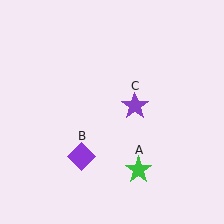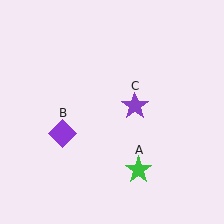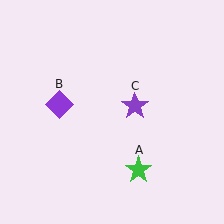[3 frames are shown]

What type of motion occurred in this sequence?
The purple diamond (object B) rotated clockwise around the center of the scene.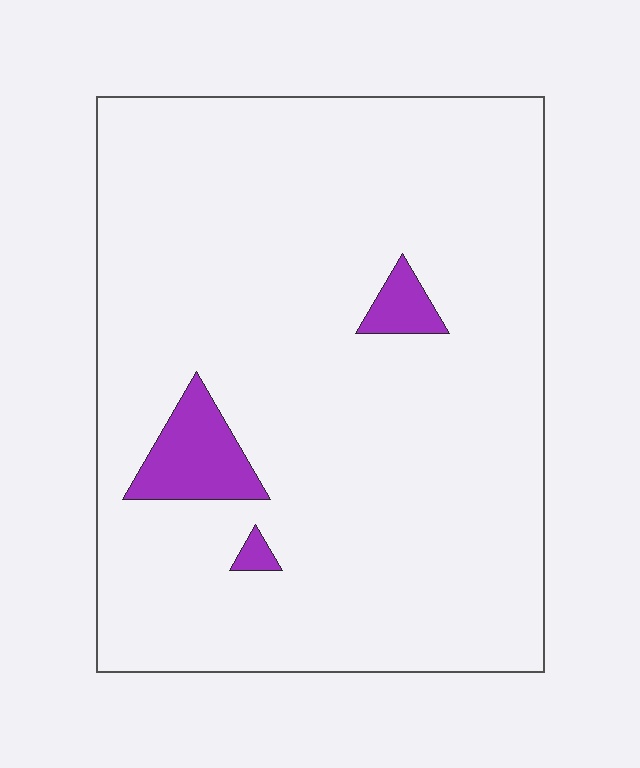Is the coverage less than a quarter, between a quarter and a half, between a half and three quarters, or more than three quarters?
Less than a quarter.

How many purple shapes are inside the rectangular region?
3.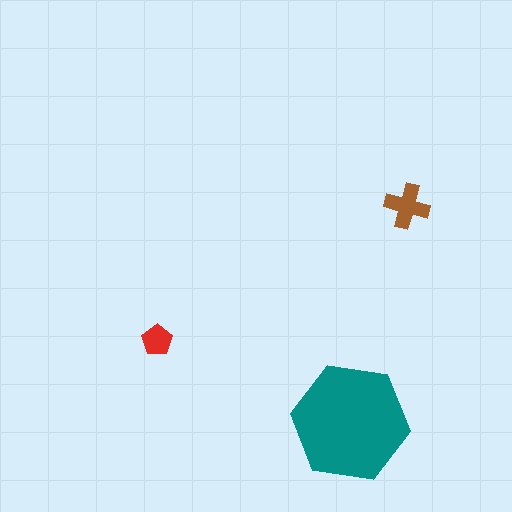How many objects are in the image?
There are 3 objects in the image.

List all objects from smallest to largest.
The red pentagon, the brown cross, the teal hexagon.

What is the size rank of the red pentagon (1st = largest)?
3rd.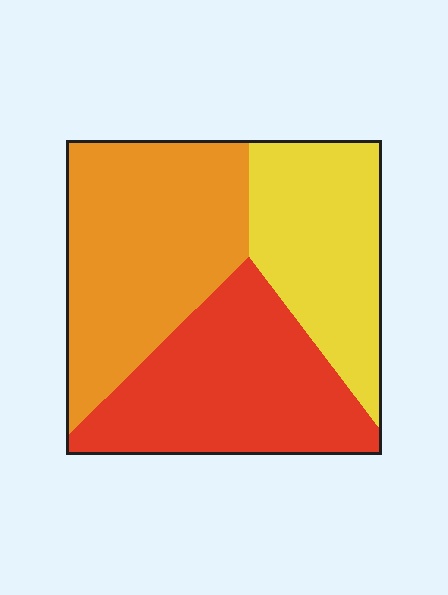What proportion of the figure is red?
Red takes up about one third (1/3) of the figure.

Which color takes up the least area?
Yellow, at roughly 25%.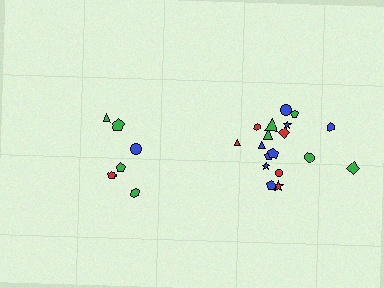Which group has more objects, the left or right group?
The right group.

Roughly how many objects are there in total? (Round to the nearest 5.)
Roughly 25 objects in total.